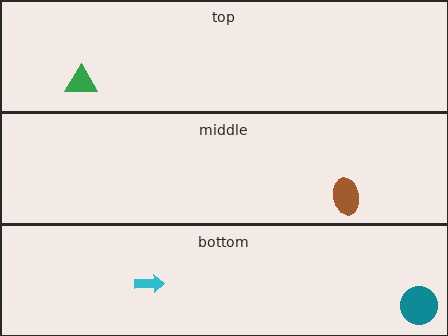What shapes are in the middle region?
The brown ellipse.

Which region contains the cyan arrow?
The bottom region.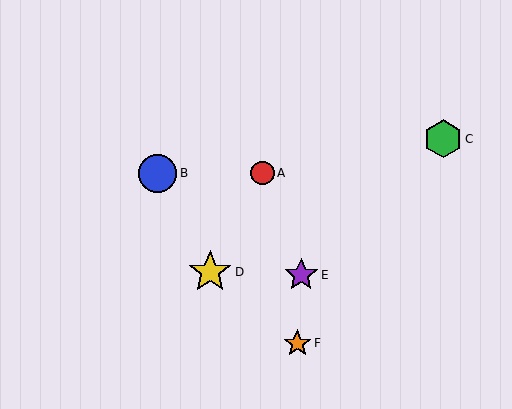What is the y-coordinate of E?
Object E is at y≈275.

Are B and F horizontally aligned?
No, B is at y≈173 and F is at y≈343.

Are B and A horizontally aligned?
Yes, both are at y≈173.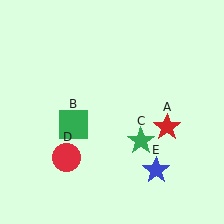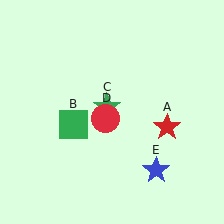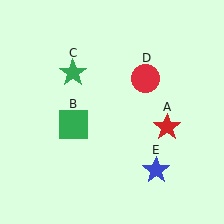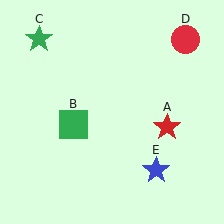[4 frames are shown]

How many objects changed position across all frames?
2 objects changed position: green star (object C), red circle (object D).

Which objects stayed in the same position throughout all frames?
Red star (object A) and green square (object B) and blue star (object E) remained stationary.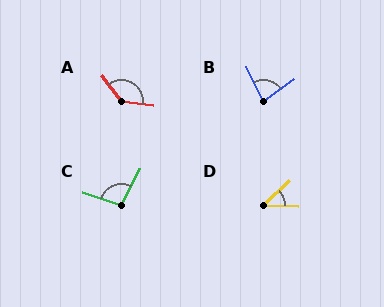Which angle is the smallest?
D, at approximately 45 degrees.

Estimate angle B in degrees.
Approximately 78 degrees.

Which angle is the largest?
A, at approximately 133 degrees.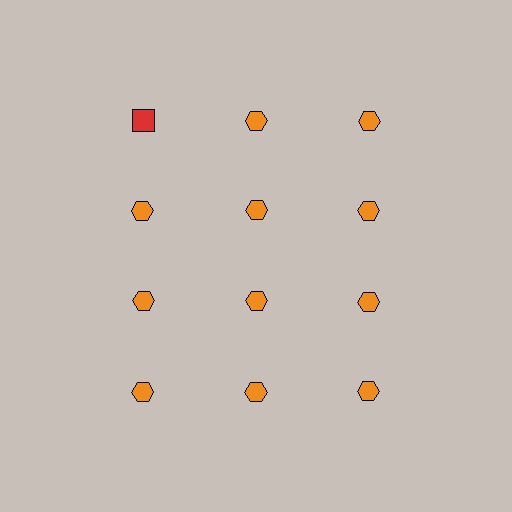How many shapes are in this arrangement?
There are 12 shapes arranged in a grid pattern.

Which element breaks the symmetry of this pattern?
The red square in the top row, leftmost column breaks the symmetry. All other shapes are orange hexagons.